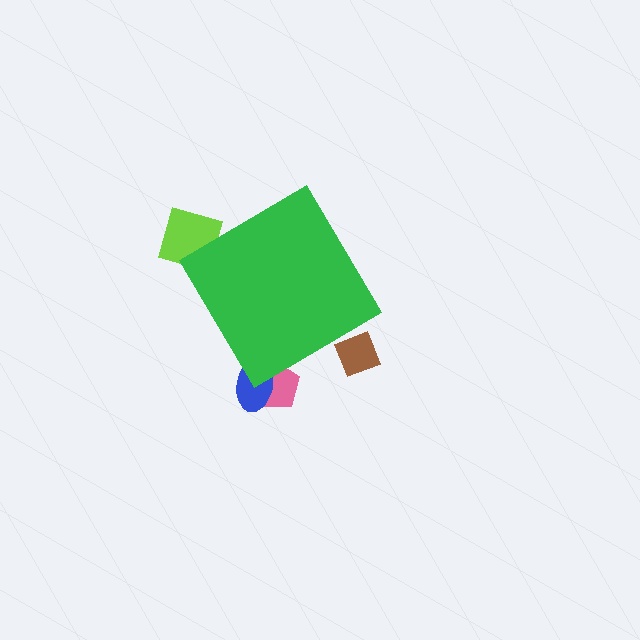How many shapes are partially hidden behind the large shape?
4 shapes are partially hidden.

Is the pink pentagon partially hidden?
Yes, the pink pentagon is partially hidden behind the green diamond.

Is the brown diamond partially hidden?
Yes, the brown diamond is partially hidden behind the green diamond.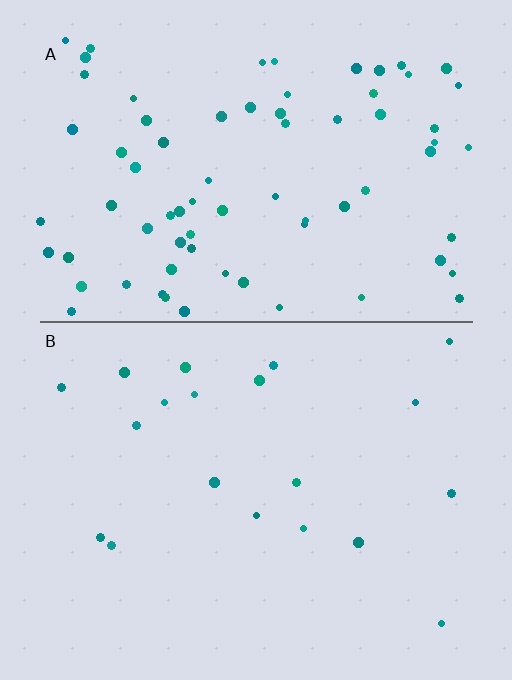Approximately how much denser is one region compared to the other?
Approximately 3.8× — region A over region B.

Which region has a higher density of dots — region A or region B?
A (the top).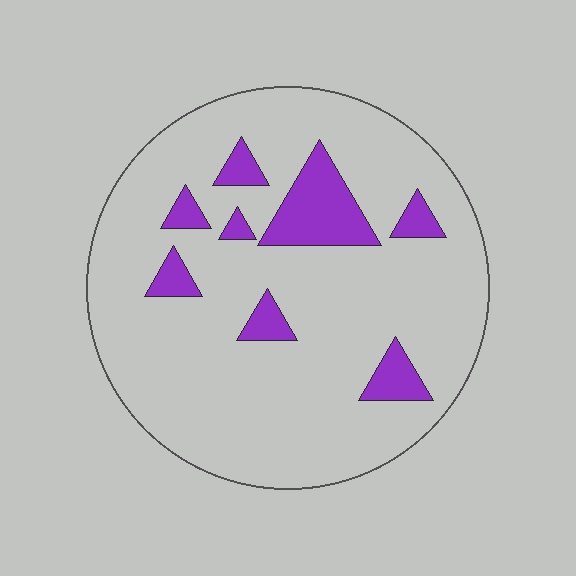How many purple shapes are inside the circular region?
8.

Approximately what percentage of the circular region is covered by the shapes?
Approximately 15%.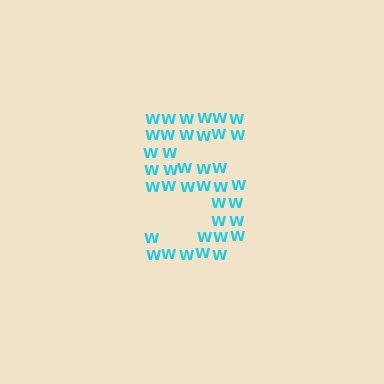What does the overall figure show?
The overall figure shows the digit 5.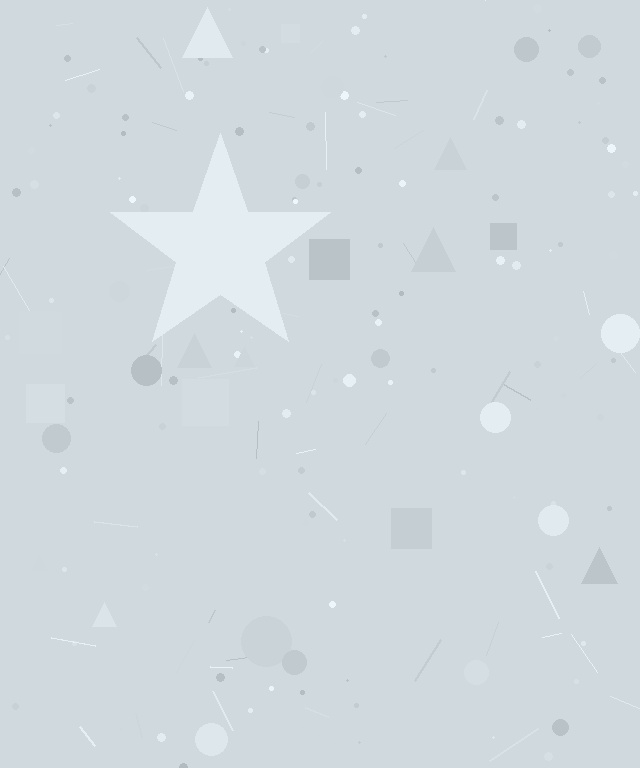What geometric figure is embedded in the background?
A star is embedded in the background.